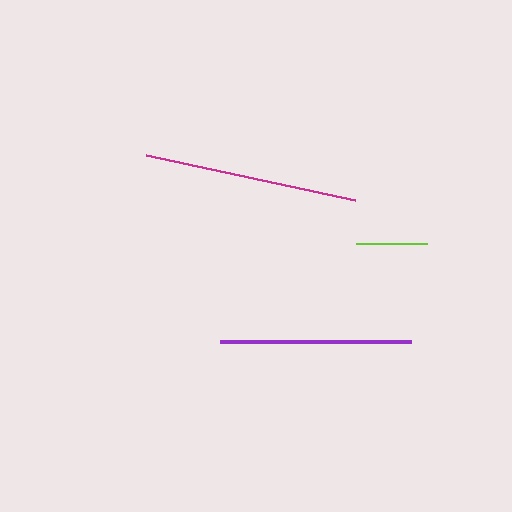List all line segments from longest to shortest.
From longest to shortest: magenta, purple, lime.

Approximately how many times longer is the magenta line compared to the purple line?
The magenta line is approximately 1.1 times the length of the purple line.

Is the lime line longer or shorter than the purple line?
The purple line is longer than the lime line.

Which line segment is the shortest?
The lime line is the shortest at approximately 71 pixels.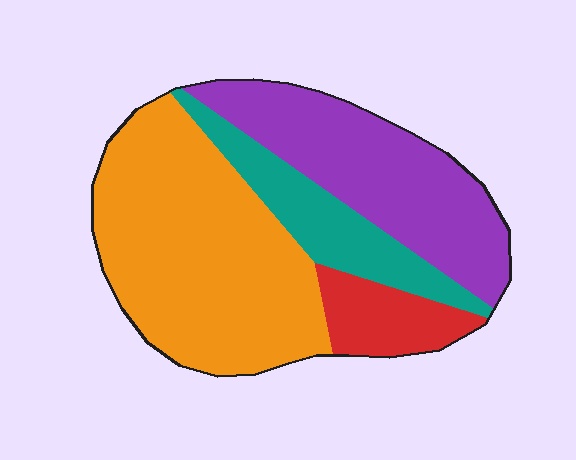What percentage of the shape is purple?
Purple takes up between a quarter and a half of the shape.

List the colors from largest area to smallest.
From largest to smallest: orange, purple, teal, red.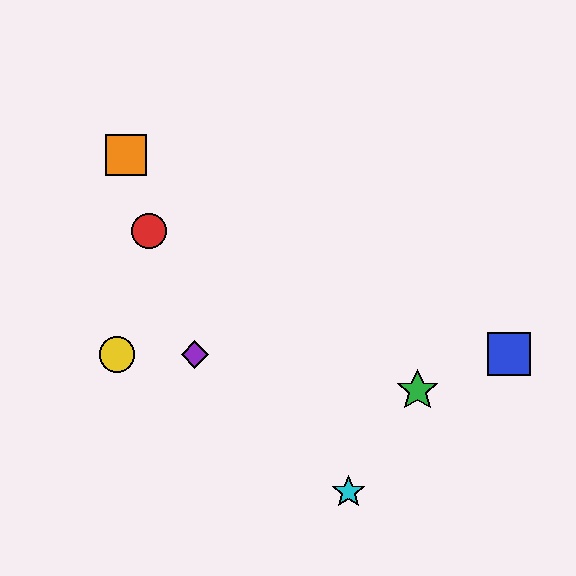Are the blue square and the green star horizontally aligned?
No, the blue square is at y≈354 and the green star is at y≈390.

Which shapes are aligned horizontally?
The blue square, the yellow circle, the purple diamond are aligned horizontally.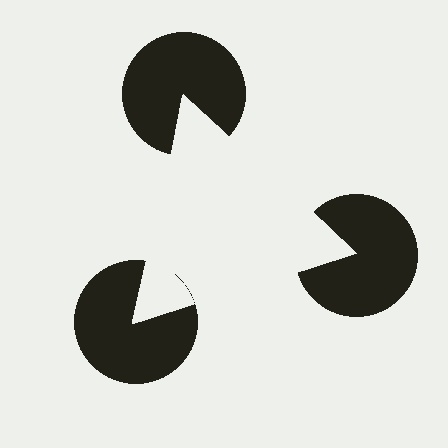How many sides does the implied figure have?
3 sides.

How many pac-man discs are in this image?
There are 3 — one at each vertex of the illusory triangle.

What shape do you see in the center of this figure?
An illusory triangle — its edges are inferred from the aligned wedge cuts in the pac-man discs, not physically drawn.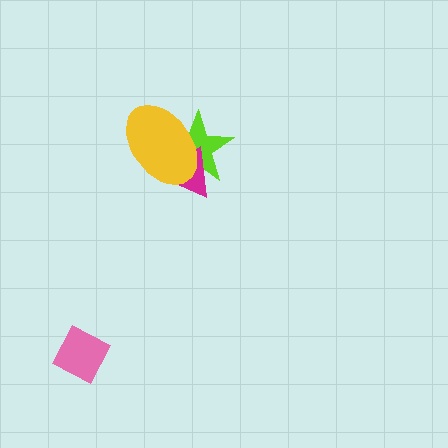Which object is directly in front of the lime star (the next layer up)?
The magenta triangle is directly in front of the lime star.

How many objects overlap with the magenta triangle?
2 objects overlap with the magenta triangle.